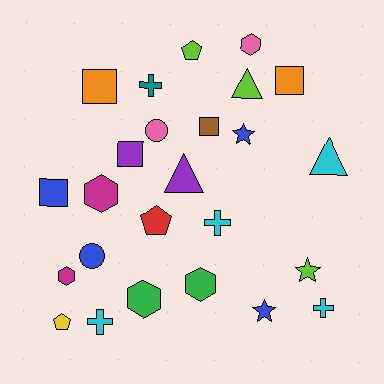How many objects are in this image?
There are 25 objects.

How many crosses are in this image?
There are 4 crosses.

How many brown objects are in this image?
There is 1 brown object.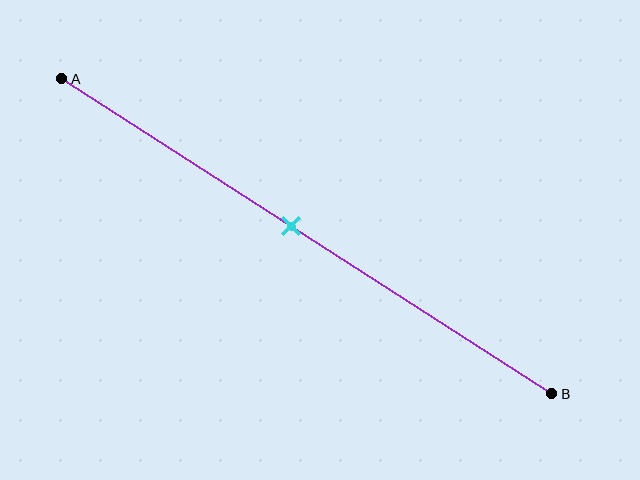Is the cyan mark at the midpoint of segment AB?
No, the mark is at about 45% from A, not at the 50% midpoint.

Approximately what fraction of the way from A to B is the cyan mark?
The cyan mark is approximately 45% of the way from A to B.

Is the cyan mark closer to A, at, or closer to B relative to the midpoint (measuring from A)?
The cyan mark is closer to point A than the midpoint of segment AB.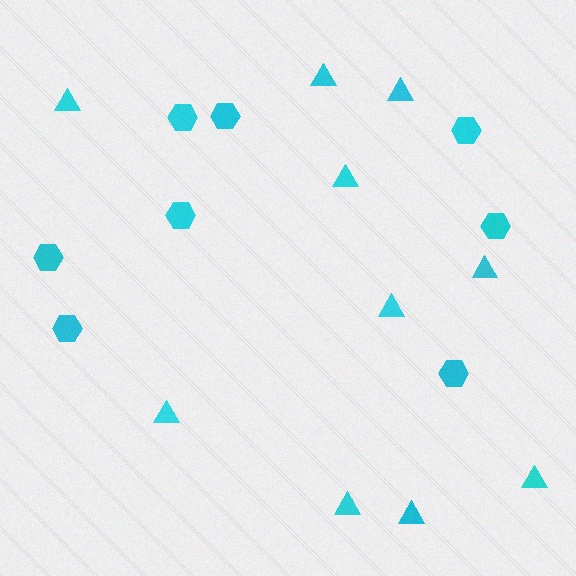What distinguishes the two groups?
There are 2 groups: one group of triangles (10) and one group of hexagons (8).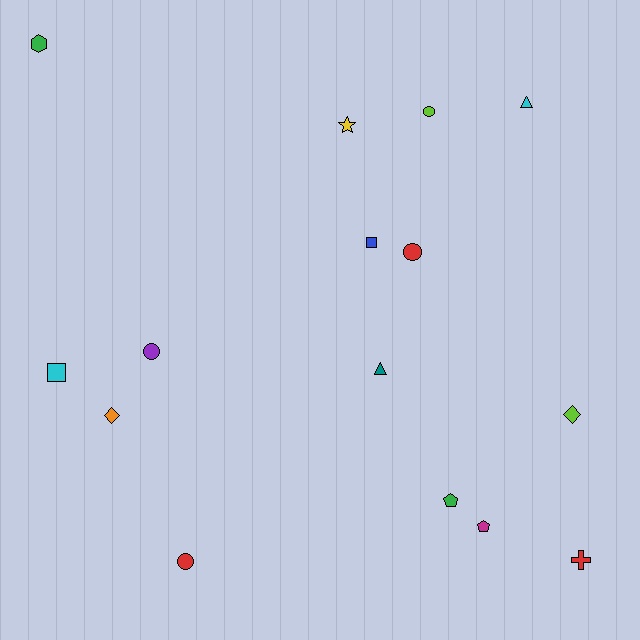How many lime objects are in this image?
There are 2 lime objects.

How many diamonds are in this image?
There are 2 diamonds.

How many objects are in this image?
There are 15 objects.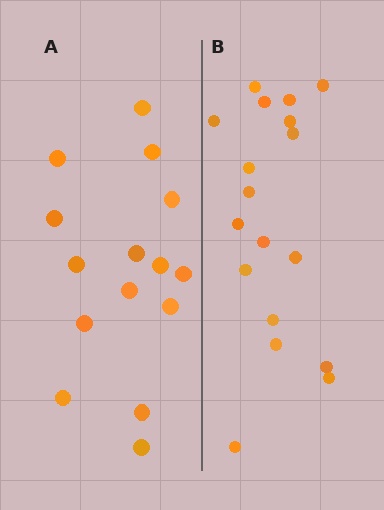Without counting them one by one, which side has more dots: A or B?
Region B (the right region) has more dots.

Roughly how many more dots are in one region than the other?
Region B has just a few more — roughly 2 or 3 more dots than region A.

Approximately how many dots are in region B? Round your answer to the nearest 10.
About 20 dots. (The exact count is 18, which rounds to 20.)